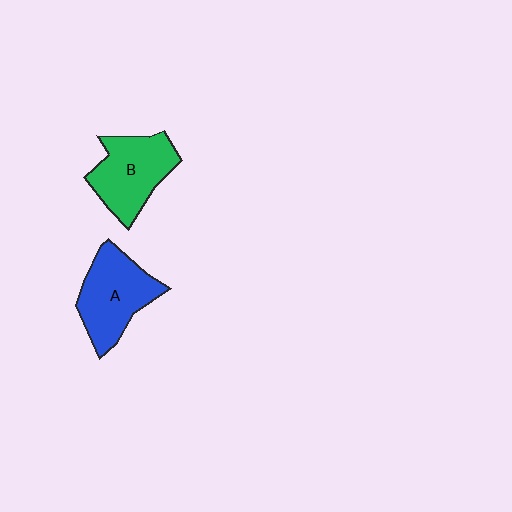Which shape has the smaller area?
Shape B (green).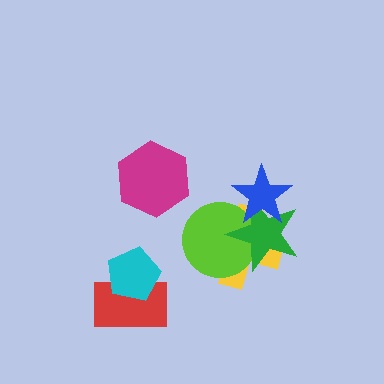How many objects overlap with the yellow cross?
3 objects overlap with the yellow cross.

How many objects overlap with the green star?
3 objects overlap with the green star.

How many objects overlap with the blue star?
3 objects overlap with the blue star.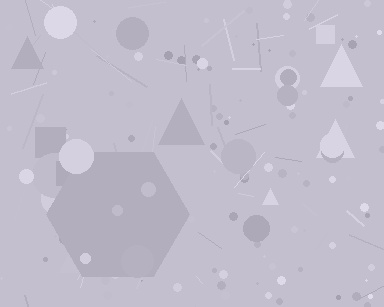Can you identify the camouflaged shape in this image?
The camouflaged shape is a hexagon.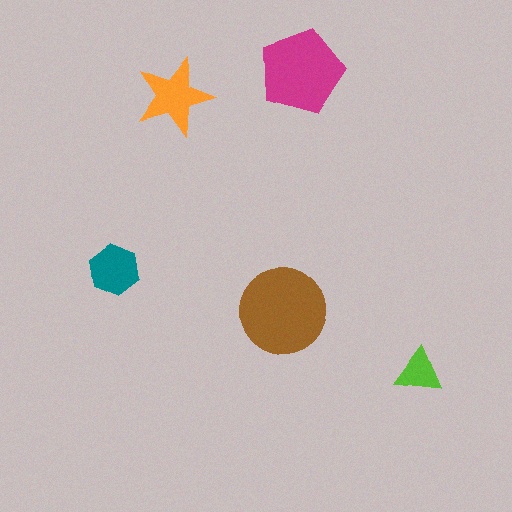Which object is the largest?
The brown circle.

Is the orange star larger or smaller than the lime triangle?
Larger.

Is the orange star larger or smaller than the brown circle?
Smaller.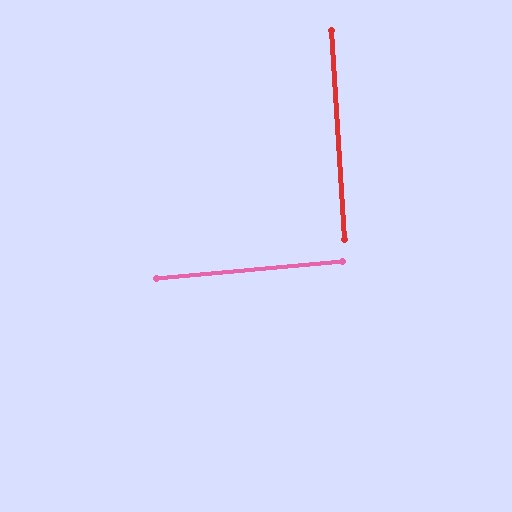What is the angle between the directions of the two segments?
Approximately 88 degrees.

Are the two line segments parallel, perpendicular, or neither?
Perpendicular — they meet at approximately 88°.